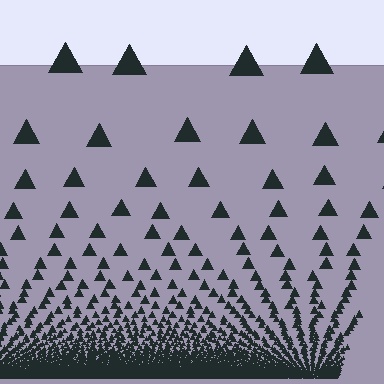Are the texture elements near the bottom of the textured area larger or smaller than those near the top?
Smaller. The gradient is inverted — elements near the bottom are smaller and denser.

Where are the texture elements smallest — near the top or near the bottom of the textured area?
Near the bottom.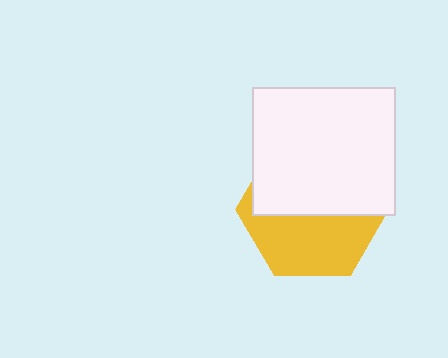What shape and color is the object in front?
The object in front is a white rectangle.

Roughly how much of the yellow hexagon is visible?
About half of it is visible (roughly 46%).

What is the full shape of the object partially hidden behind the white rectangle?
The partially hidden object is a yellow hexagon.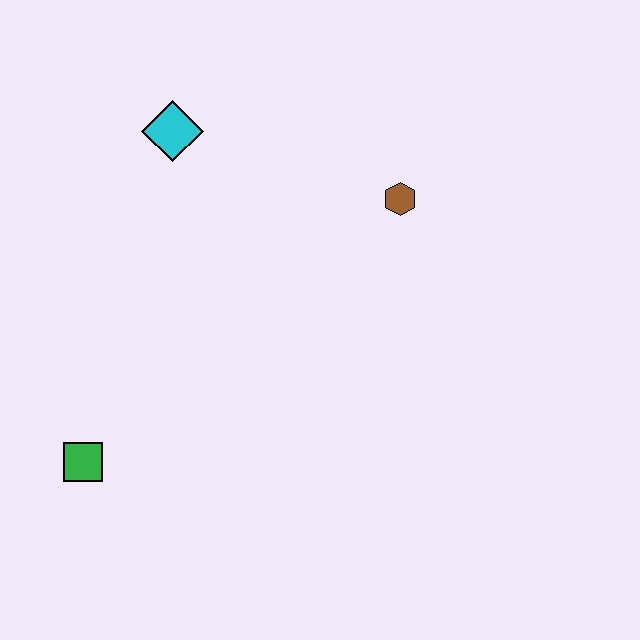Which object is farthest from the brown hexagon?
The green square is farthest from the brown hexagon.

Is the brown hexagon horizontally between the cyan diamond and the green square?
No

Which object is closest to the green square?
The cyan diamond is closest to the green square.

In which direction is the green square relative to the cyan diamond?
The green square is below the cyan diamond.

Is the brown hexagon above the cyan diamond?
No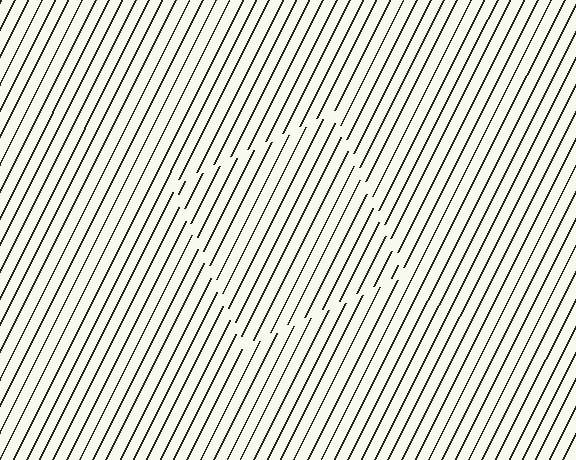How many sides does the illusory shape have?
4 sides — the line-ends trace a square.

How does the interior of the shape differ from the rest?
The interior of the shape contains the same grating, shifted by half a period — the contour is defined by the phase discontinuity where line-ends from the inner and outer gratings abut.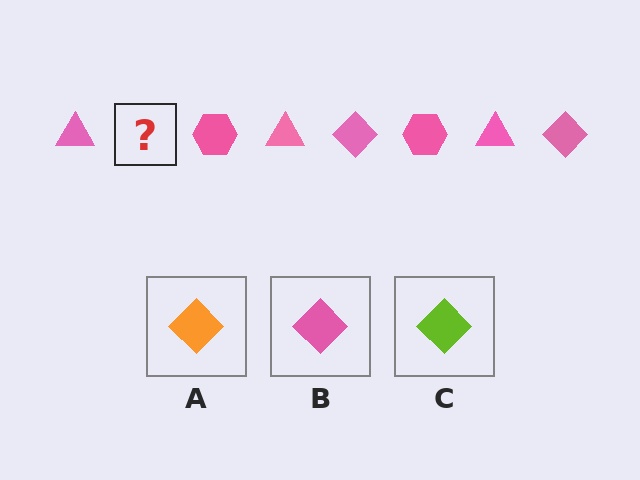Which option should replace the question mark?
Option B.